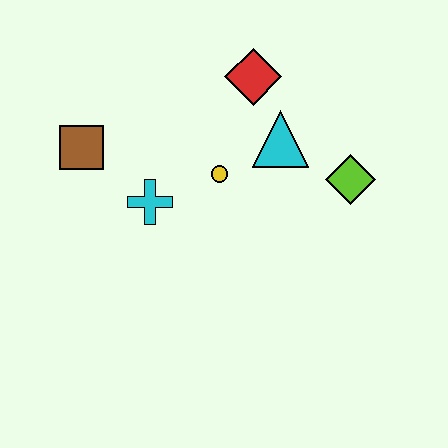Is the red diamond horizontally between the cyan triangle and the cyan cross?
Yes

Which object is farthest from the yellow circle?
The brown square is farthest from the yellow circle.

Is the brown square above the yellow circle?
Yes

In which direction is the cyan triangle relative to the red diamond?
The cyan triangle is below the red diamond.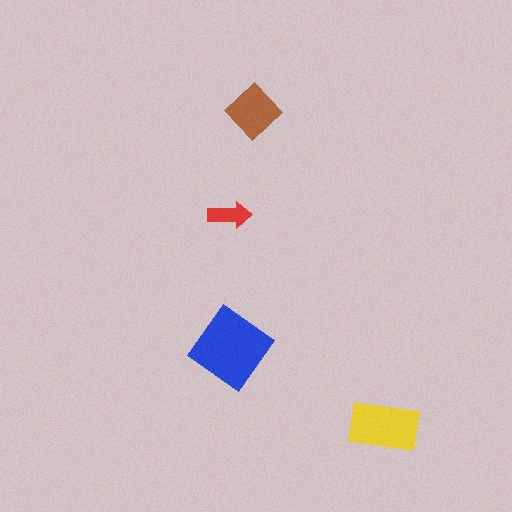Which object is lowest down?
The yellow rectangle is bottommost.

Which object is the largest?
The blue diamond.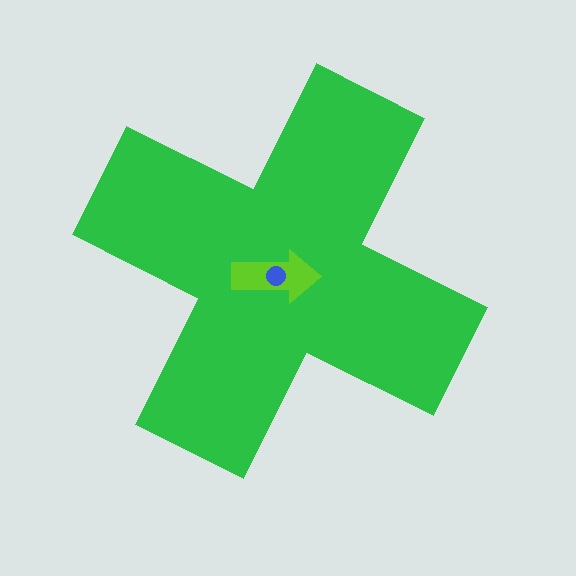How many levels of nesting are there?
3.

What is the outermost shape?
The green cross.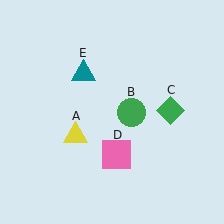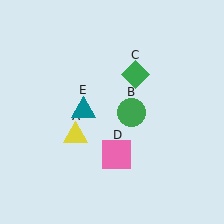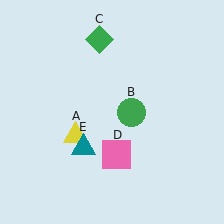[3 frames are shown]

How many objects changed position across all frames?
2 objects changed position: green diamond (object C), teal triangle (object E).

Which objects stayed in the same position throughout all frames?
Yellow triangle (object A) and green circle (object B) and pink square (object D) remained stationary.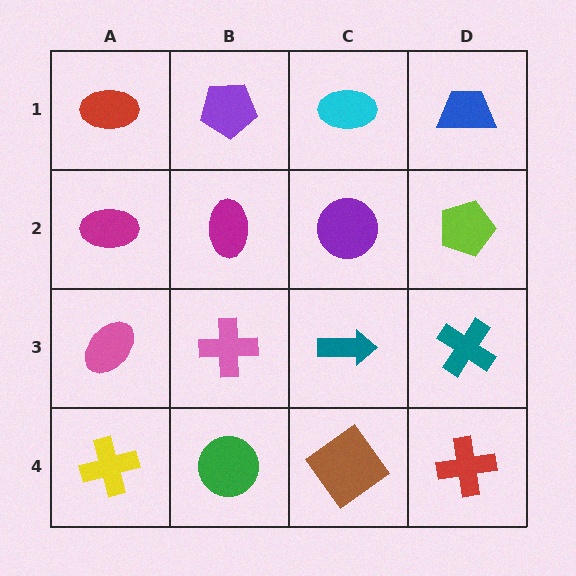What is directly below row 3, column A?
A yellow cross.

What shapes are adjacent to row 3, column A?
A magenta ellipse (row 2, column A), a yellow cross (row 4, column A), a pink cross (row 3, column B).